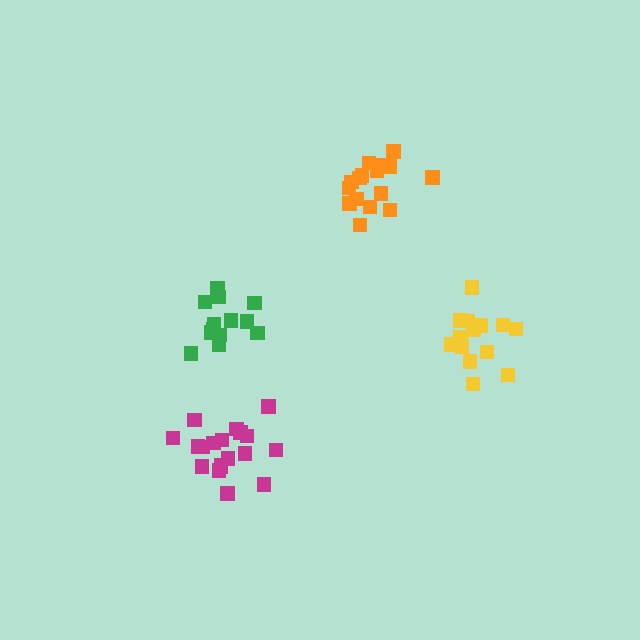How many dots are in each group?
Group 1: 16 dots, Group 2: 13 dots, Group 3: 15 dots, Group 4: 19 dots (63 total).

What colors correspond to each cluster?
The clusters are colored: orange, green, yellow, magenta.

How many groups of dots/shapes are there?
There are 4 groups.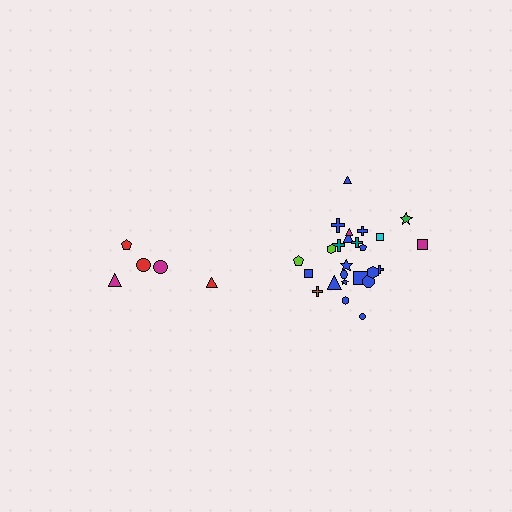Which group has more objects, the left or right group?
The right group.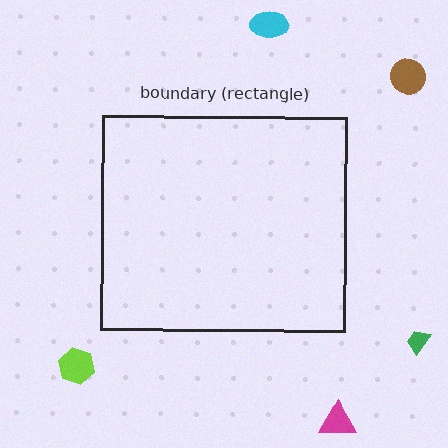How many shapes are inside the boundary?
0 inside, 5 outside.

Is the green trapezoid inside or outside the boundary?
Outside.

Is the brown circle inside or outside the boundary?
Outside.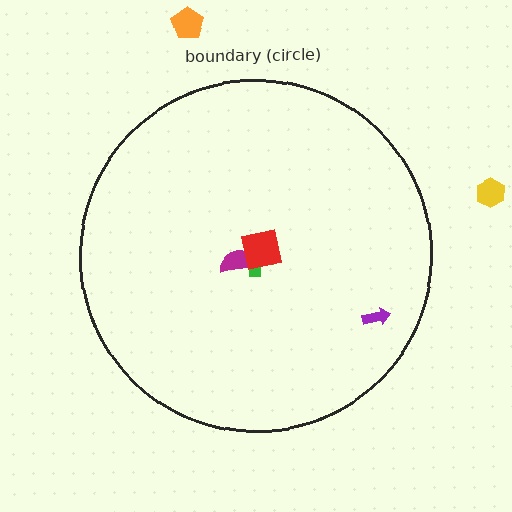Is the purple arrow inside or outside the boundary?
Inside.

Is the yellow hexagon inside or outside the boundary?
Outside.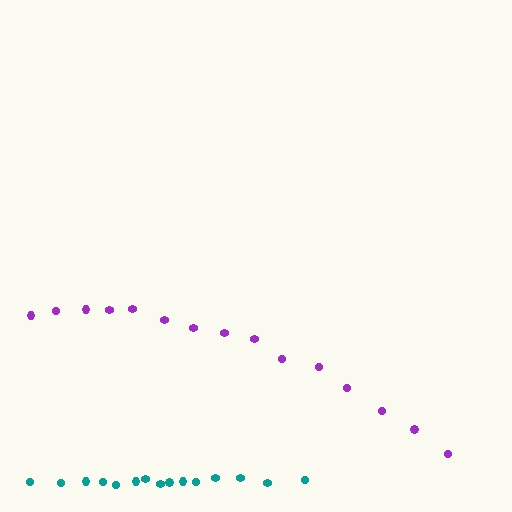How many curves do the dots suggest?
There are 2 distinct paths.